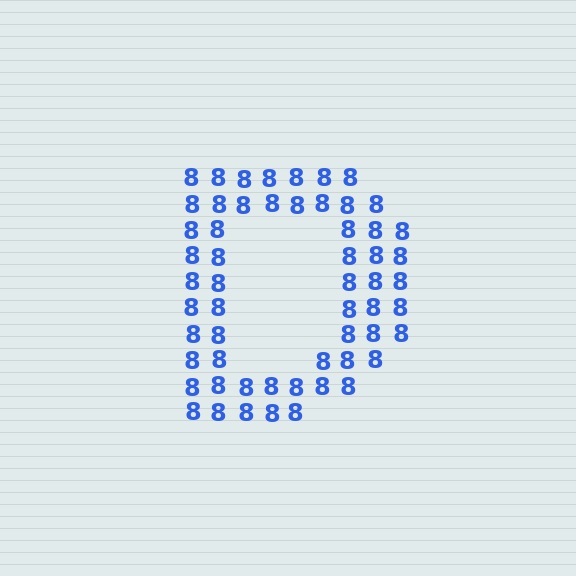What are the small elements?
The small elements are digit 8's.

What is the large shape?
The large shape is the letter D.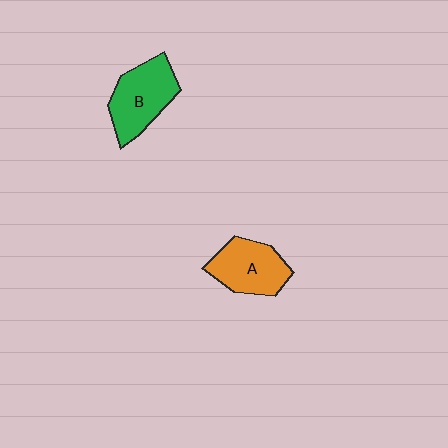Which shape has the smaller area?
Shape A (orange).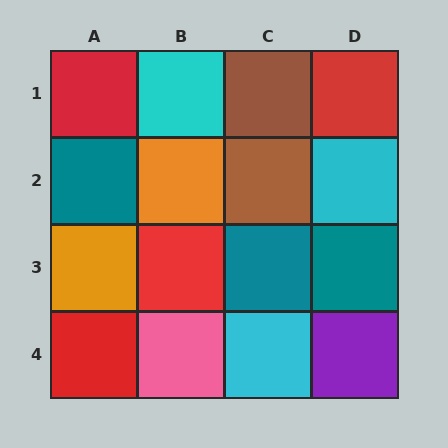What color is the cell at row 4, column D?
Purple.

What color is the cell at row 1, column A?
Red.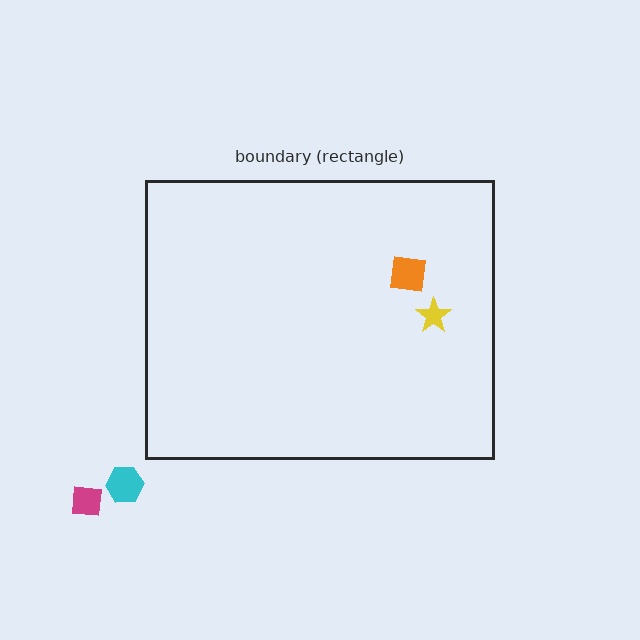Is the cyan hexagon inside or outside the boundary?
Outside.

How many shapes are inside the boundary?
2 inside, 2 outside.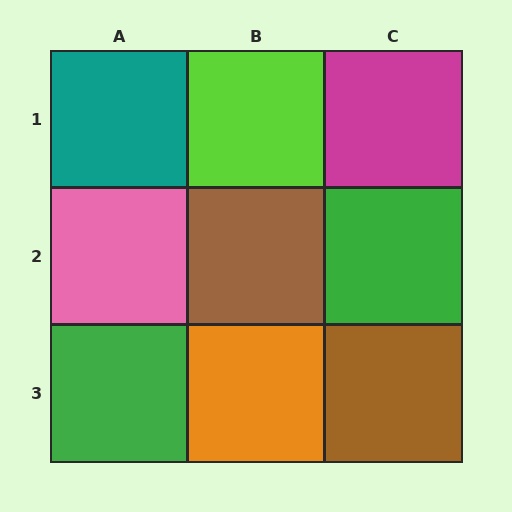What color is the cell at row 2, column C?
Green.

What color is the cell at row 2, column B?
Brown.